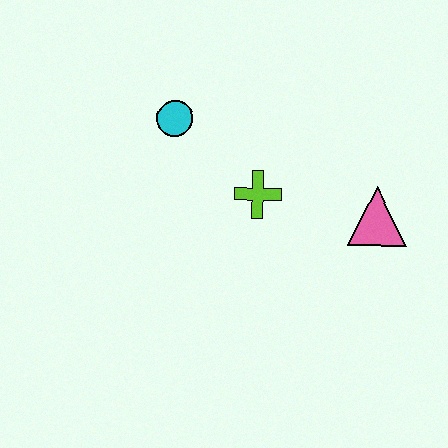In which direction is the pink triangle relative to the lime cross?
The pink triangle is to the right of the lime cross.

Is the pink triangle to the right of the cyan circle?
Yes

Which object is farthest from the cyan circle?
The pink triangle is farthest from the cyan circle.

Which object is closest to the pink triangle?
The lime cross is closest to the pink triangle.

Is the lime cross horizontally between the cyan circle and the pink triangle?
Yes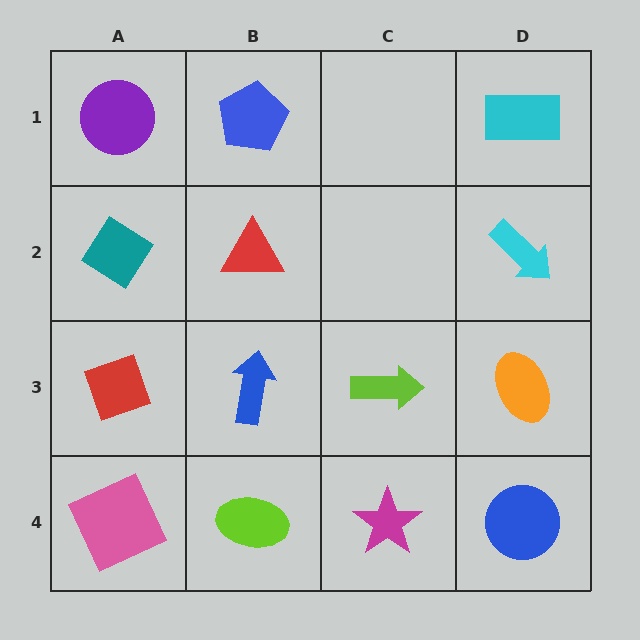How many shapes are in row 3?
4 shapes.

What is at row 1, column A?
A purple circle.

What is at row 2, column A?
A teal diamond.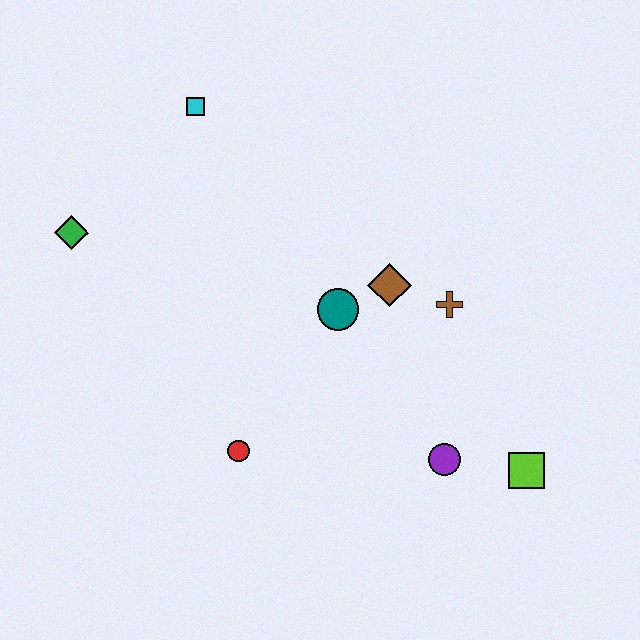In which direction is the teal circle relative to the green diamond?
The teal circle is to the right of the green diamond.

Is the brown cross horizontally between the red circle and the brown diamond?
No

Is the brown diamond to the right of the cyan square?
Yes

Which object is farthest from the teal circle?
The green diamond is farthest from the teal circle.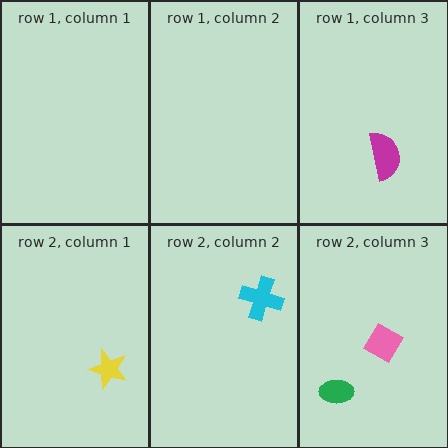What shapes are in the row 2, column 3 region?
The pink diamond, the green ellipse.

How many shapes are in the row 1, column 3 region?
1.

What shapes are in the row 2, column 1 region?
The yellow star.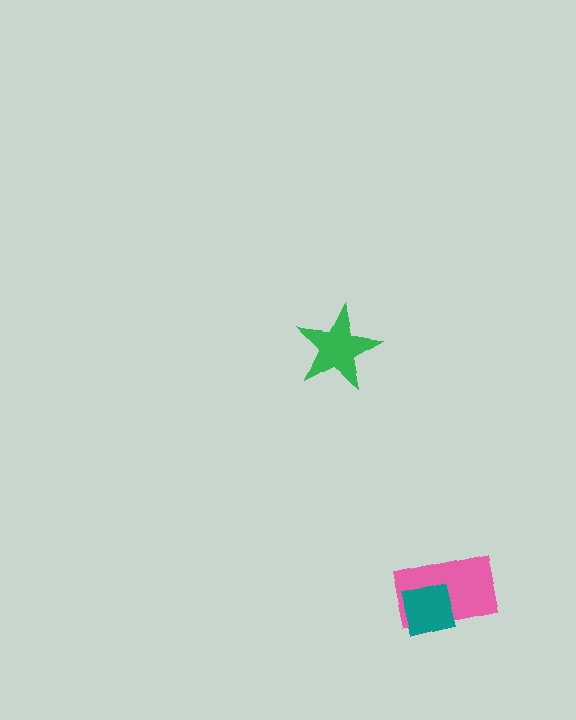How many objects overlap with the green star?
0 objects overlap with the green star.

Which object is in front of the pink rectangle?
The teal square is in front of the pink rectangle.